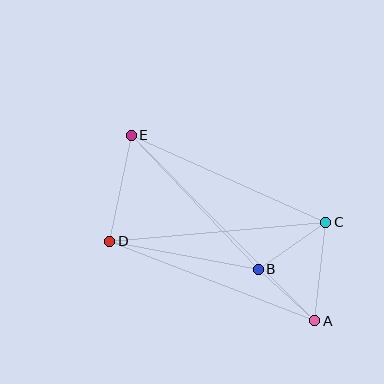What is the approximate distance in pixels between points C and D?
The distance between C and D is approximately 217 pixels.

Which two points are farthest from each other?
Points A and E are farthest from each other.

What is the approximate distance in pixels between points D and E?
The distance between D and E is approximately 108 pixels.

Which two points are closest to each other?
Points A and B are closest to each other.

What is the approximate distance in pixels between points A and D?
The distance between A and D is approximately 220 pixels.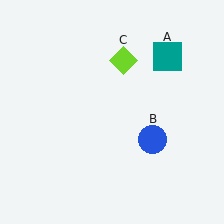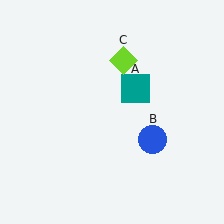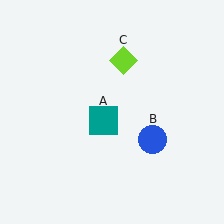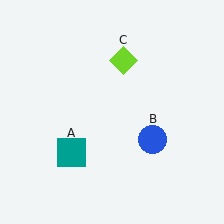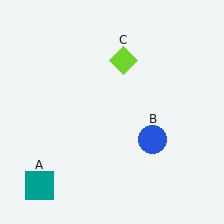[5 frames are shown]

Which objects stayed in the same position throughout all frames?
Blue circle (object B) and lime diamond (object C) remained stationary.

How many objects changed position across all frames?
1 object changed position: teal square (object A).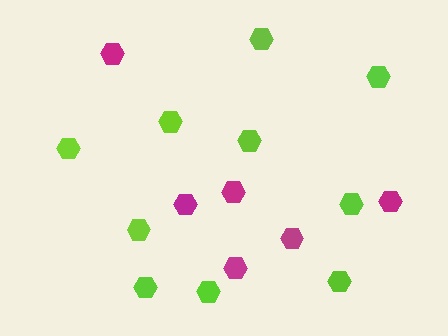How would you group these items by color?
There are 2 groups: one group of magenta hexagons (6) and one group of lime hexagons (10).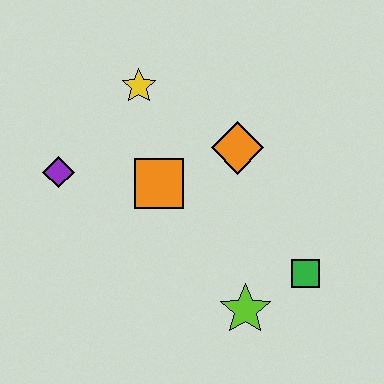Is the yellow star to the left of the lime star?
Yes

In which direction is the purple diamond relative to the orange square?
The purple diamond is to the left of the orange square.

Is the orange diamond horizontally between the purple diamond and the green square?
Yes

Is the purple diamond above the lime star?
Yes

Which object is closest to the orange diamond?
The orange square is closest to the orange diamond.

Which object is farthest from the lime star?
The yellow star is farthest from the lime star.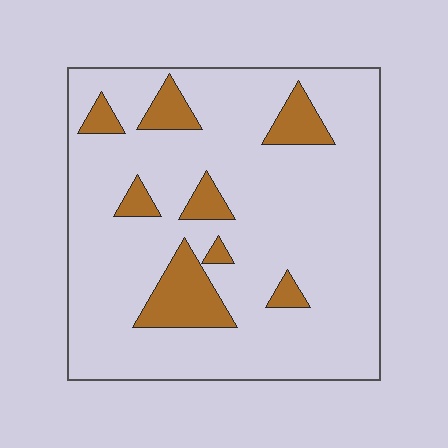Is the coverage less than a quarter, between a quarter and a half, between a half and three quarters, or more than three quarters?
Less than a quarter.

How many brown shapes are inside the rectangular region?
8.